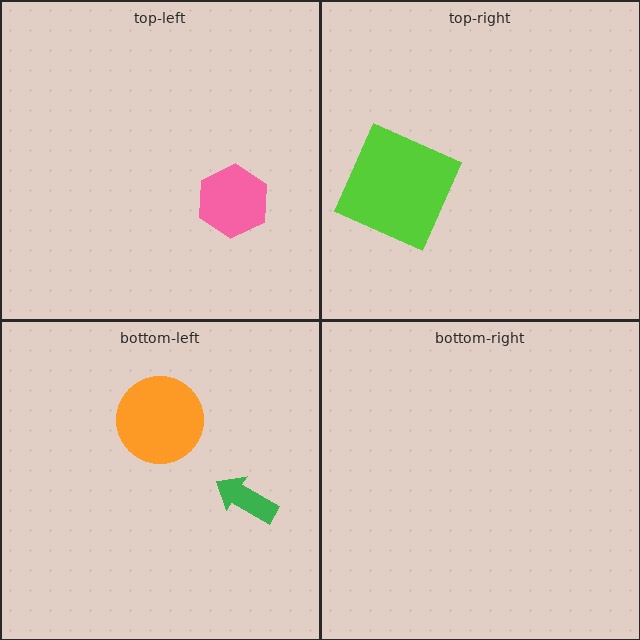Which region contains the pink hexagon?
The top-left region.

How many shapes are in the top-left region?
1.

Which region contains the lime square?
The top-right region.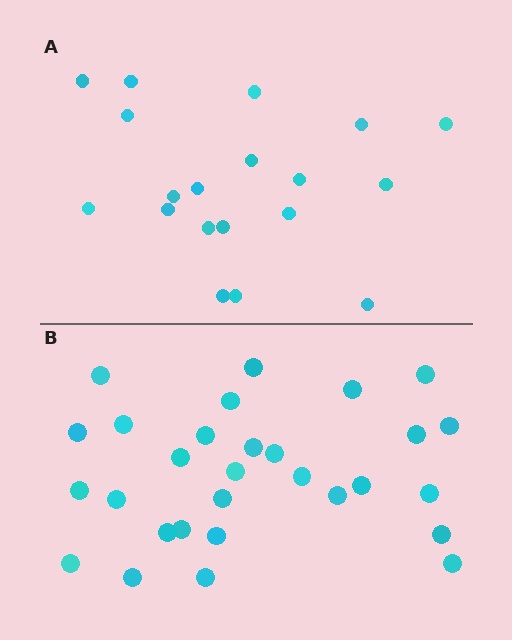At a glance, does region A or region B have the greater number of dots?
Region B (the bottom region) has more dots.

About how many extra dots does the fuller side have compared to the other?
Region B has roughly 10 or so more dots than region A.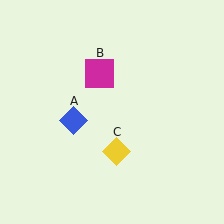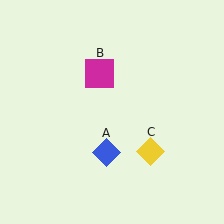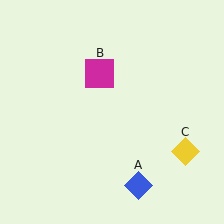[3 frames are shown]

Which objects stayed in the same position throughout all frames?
Magenta square (object B) remained stationary.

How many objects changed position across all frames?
2 objects changed position: blue diamond (object A), yellow diamond (object C).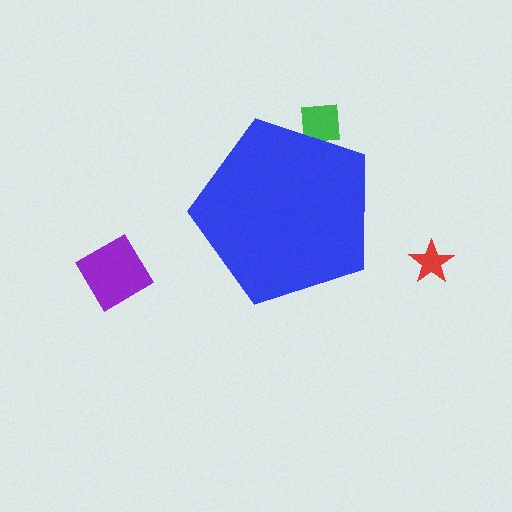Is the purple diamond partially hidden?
No, the purple diamond is fully visible.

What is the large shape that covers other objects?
A blue pentagon.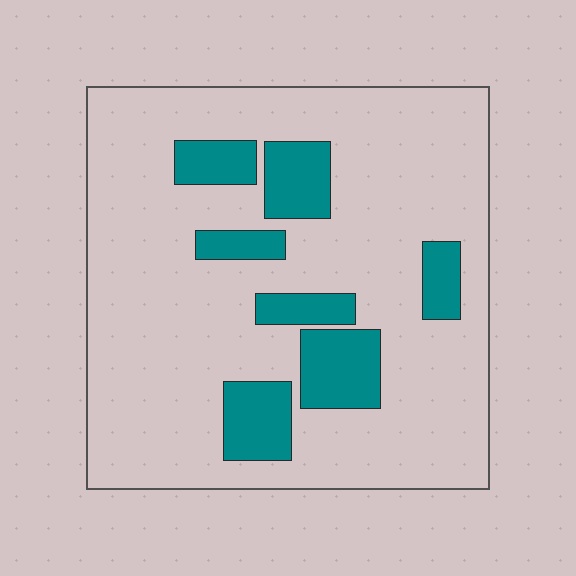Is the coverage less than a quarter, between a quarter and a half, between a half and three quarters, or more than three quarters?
Less than a quarter.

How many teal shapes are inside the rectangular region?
7.